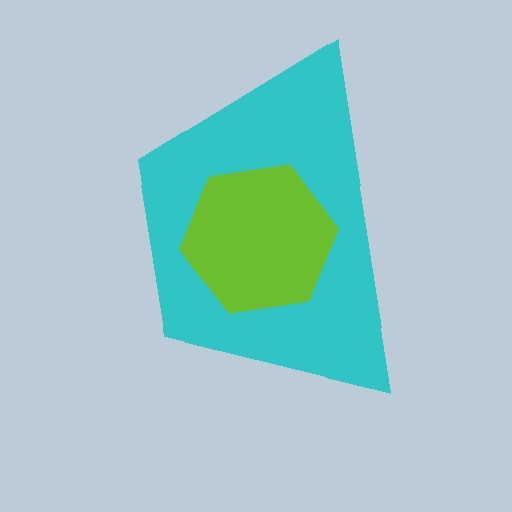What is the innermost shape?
The lime hexagon.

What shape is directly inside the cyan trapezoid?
The lime hexagon.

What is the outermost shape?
The cyan trapezoid.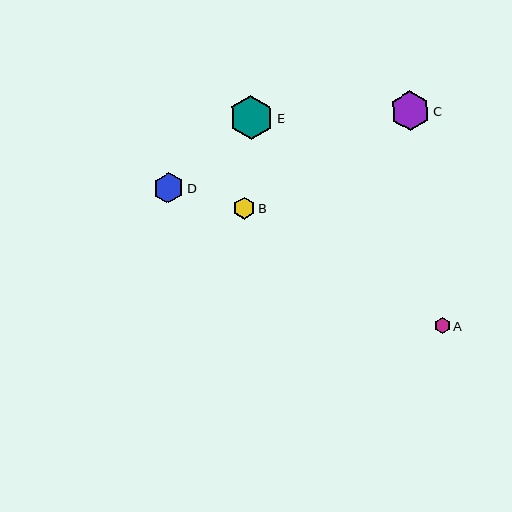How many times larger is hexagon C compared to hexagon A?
Hexagon C is approximately 2.5 times the size of hexagon A.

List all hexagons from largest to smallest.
From largest to smallest: E, C, D, B, A.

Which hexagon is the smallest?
Hexagon A is the smallest with a size of approximately 16 pixels.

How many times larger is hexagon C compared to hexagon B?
Hexagon C is approximately 1.8 times the size of hexagon B.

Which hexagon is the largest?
Hexagon E is the largest with a size of approximately 44 pixels.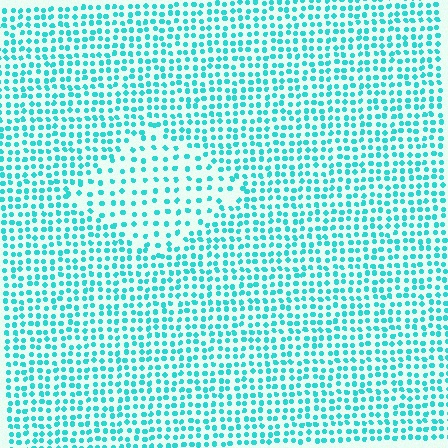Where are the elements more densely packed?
The elements are more densely packed outside the diamond boundary.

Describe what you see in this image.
The image contains small cyan elements arranged at two different densities. A diamond-shaped region is visible where the elements are less densely packed than the surrounding area.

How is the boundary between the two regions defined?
The boundary is defined by a change in element density (approximately 1.9x ratio). All elements are the same color, size, and shape.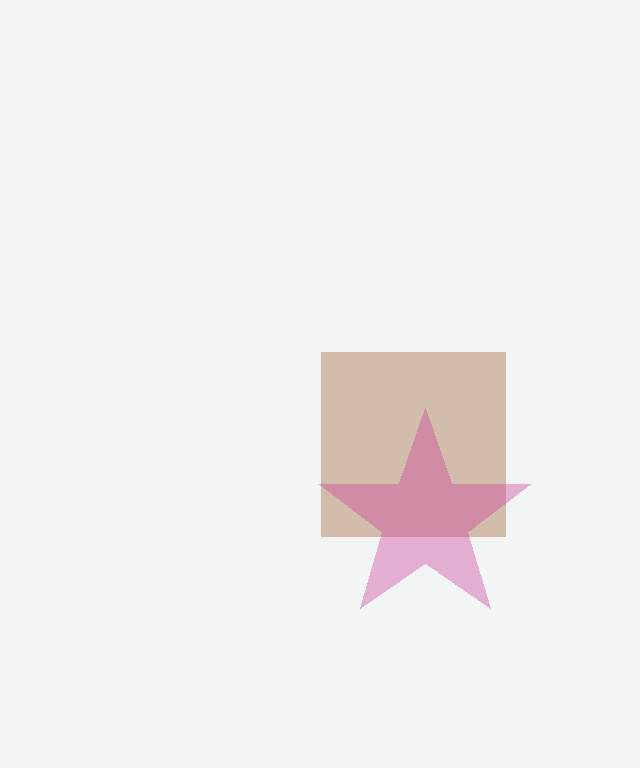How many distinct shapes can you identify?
There are 2 distinct shapes: a brown square, a magenta star.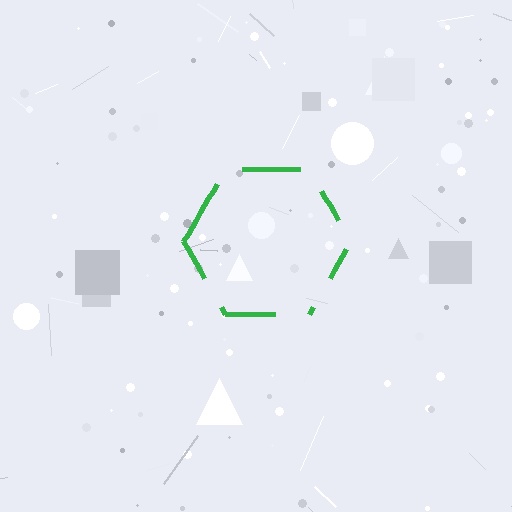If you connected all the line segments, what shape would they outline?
They would outline a hexagon.